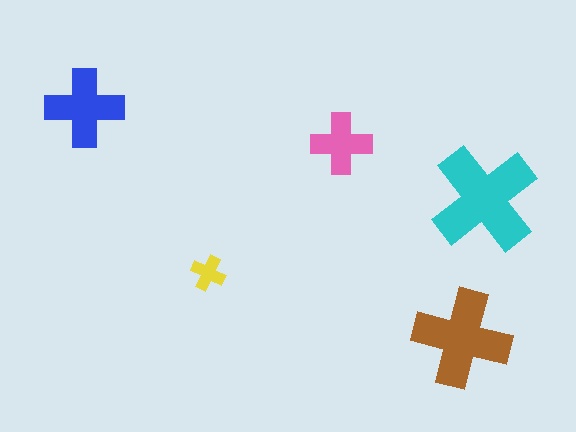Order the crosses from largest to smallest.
the cyan one, the brown one, the blue one, the pink one, the yellow one.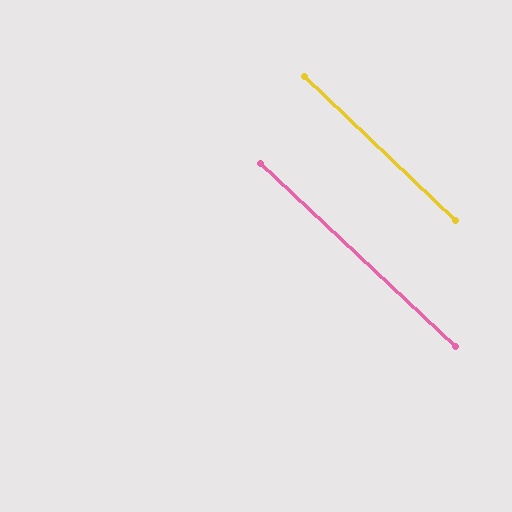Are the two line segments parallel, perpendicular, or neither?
Parallel — their directions differ by only 0.3°.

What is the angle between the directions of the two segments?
Approximately 0 degrees.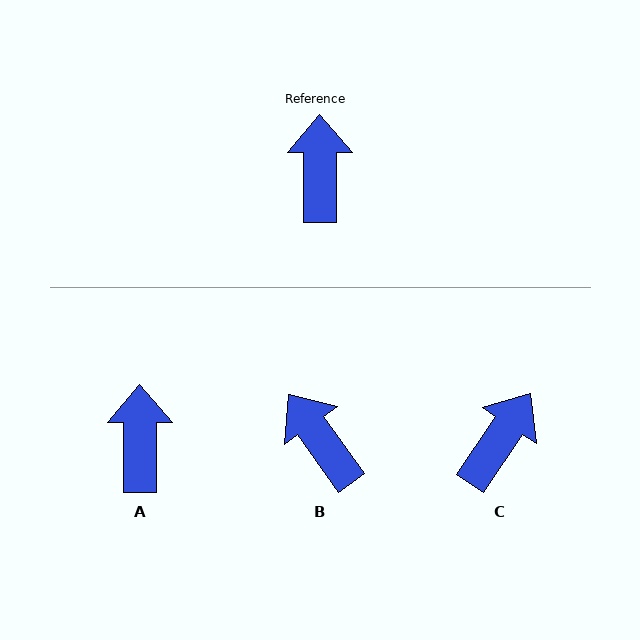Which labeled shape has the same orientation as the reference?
A.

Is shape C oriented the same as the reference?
No, it is off by about 34 degrees.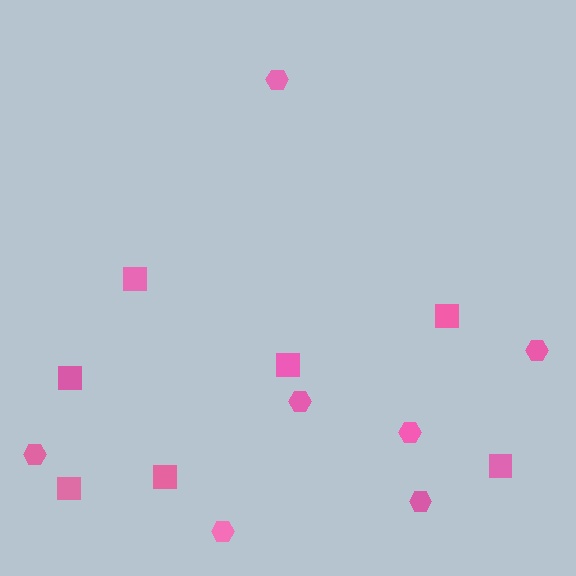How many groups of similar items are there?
There are 2 groups: one group of squares (7) and one group of hexagons (7).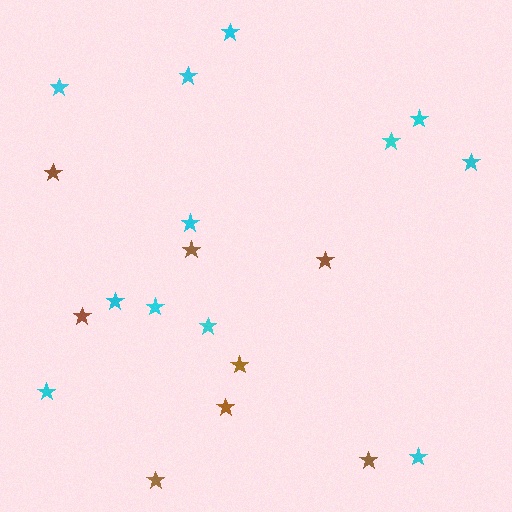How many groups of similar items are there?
There are 2 groups: one group of cyan stars (12) and one group of brown stars (8).